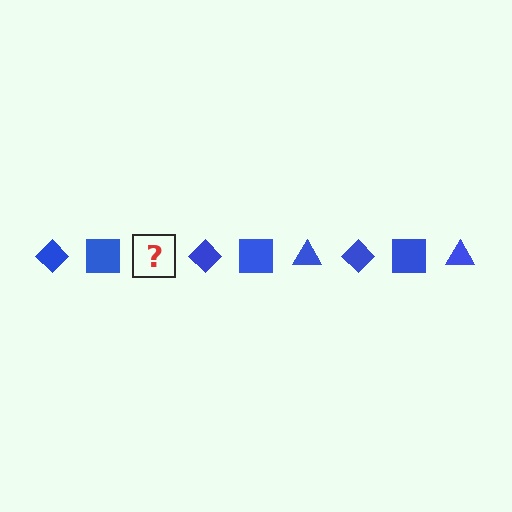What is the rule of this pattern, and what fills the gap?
The rule is that the pattern cycles through diamond, square, triangle shapes in blue. The gap should be filled with a blue triangle.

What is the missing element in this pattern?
The missing element is a blue triangle.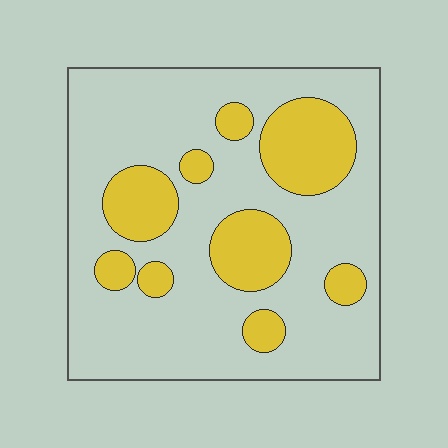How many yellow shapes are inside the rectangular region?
9.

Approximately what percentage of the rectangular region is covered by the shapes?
Approximately 25%.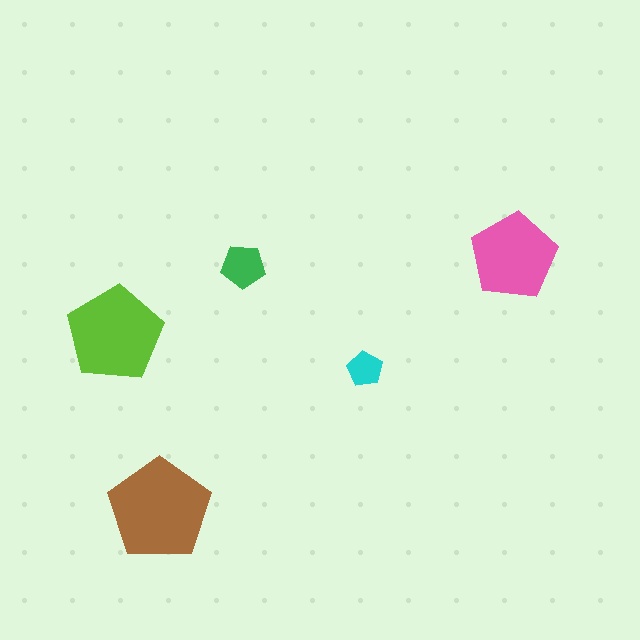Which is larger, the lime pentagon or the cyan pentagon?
The lime one.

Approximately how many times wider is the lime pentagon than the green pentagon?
About 2 times wider.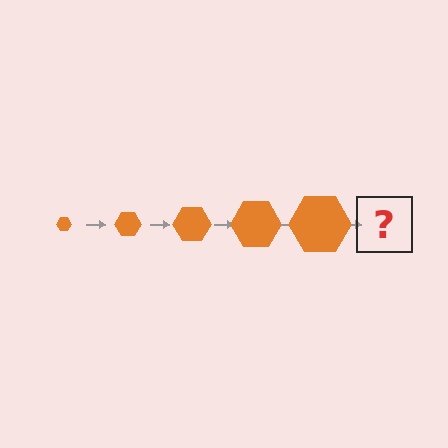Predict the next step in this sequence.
The next step is an orange hexagon, larger than the previous one.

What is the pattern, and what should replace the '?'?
The pattern is that the hexagon gets progressively larger each step. The '?' should be an orange hexagon, larger than the previous one.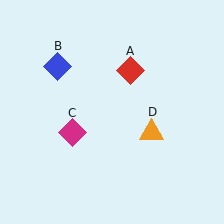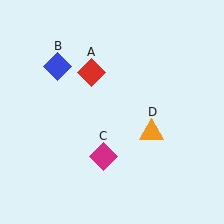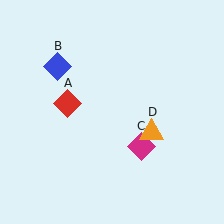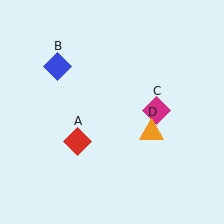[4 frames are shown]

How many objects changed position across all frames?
2 objects changed position: red diamond (object A), magenta diamond (object C).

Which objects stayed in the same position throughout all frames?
Blue diamond (object B) and orange triangle (object D) remained stationary.